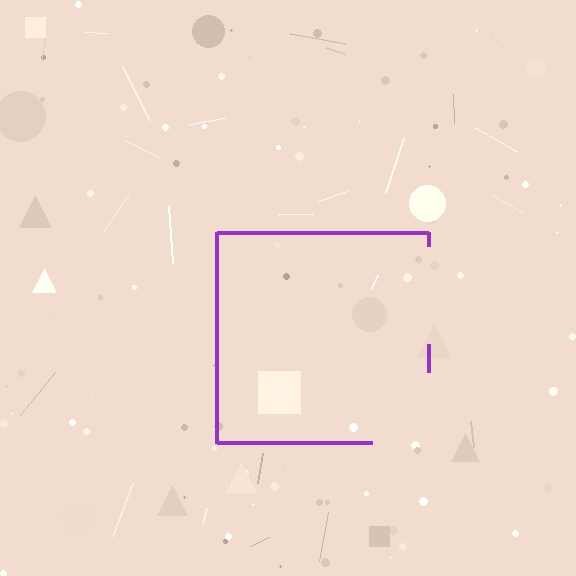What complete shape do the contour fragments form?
The contour fragments form a square.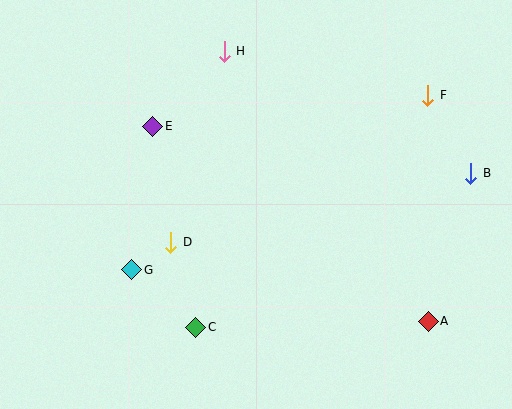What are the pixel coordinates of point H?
Point H is at (224, 51).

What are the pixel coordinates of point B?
Point B is at (470, 173).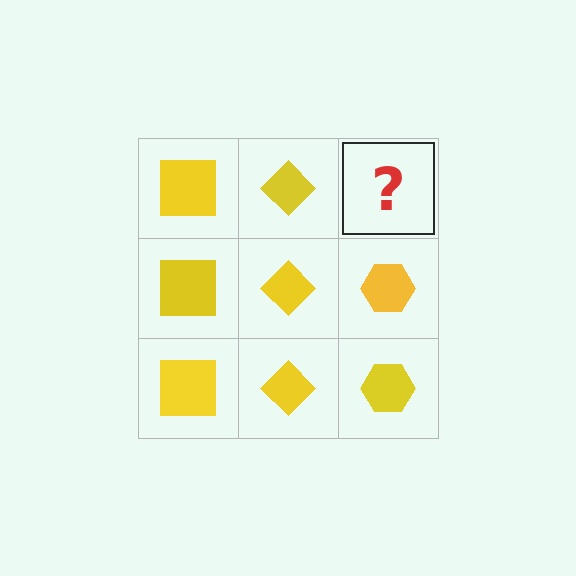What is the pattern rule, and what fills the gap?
The rule is that each column has a consistent shape. The gap should be filled with a yellow hexagon.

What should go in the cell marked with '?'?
The missing cell should contain a yellow hexagon.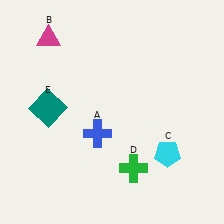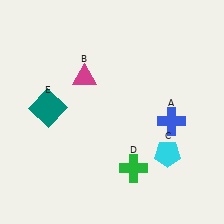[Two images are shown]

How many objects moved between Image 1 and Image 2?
2 objects moved between the two images.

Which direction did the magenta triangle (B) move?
The magenta triangle (B) moved down.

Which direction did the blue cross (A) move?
The blue cross (A) moved right.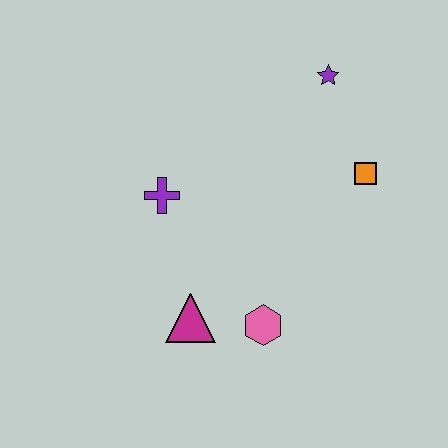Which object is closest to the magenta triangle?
The pink hexagon is closest to the magenta triangle.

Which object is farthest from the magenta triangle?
The purple star is farthest from the magenta triangle.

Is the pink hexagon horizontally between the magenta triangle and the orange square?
Yes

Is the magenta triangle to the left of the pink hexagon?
Yes